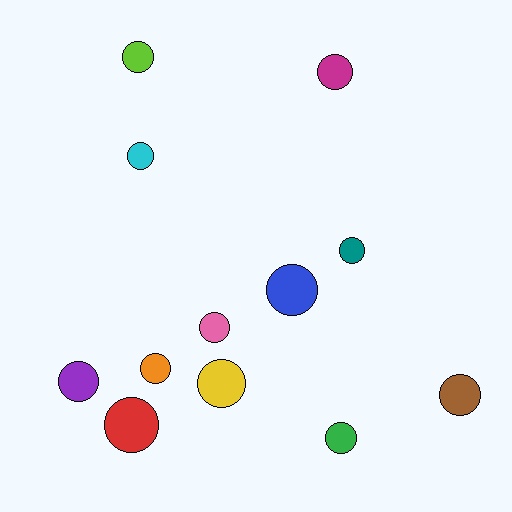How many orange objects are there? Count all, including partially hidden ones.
There is 1 orange object.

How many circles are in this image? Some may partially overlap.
There are 12 circles.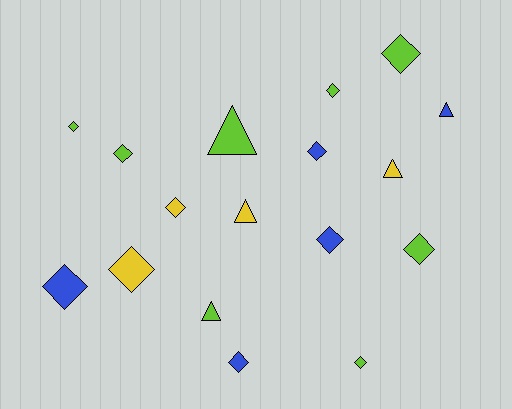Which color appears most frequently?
Lime, with 8 objects.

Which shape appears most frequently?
Diamond, with 12 objects.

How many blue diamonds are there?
There are 4 blue diamonds.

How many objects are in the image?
There are 17 objects.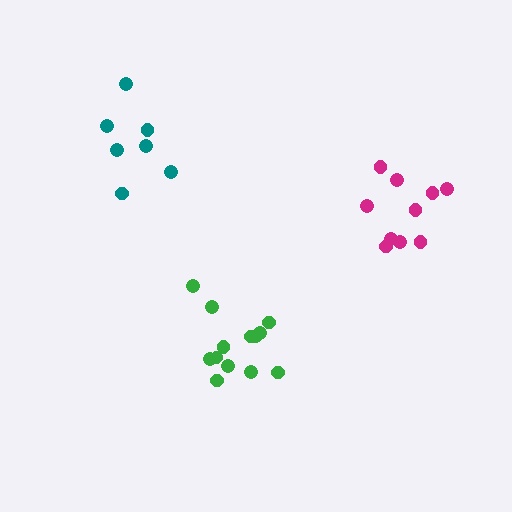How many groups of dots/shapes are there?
There are 3 groups.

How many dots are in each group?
Group 1: 7 dots, Group 2: 10 dots, Group 3: 13 dots (30 total).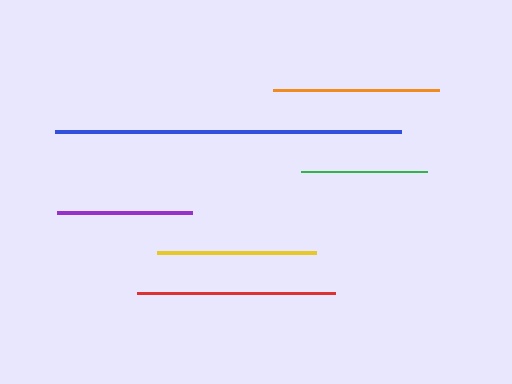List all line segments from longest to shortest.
From longest to shortest: blue, red, orange, yellow, purple, green.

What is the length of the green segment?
The green segment is approximately 126 pixels long.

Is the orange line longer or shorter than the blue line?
The blue line is longer than the orange line.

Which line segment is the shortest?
The green line is the shortest at approximately 126 pixels.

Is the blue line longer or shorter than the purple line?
The blue line is longer than the purple line.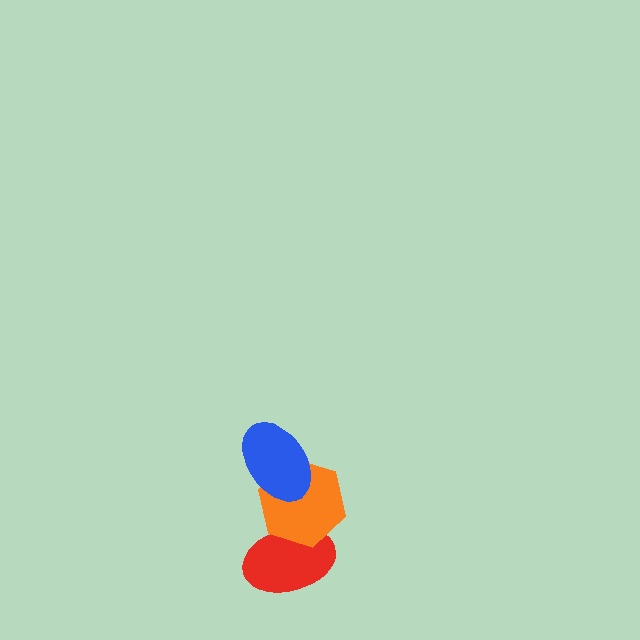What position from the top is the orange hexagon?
The orange hexagon is 2nd from the top.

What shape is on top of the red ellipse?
The orange hexagon is on top of the red ellipse.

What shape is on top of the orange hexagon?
The blue ellipse is on top of the orange hexagon.